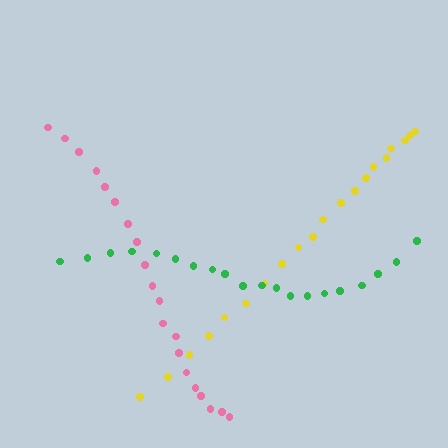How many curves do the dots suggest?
There are 3 distinct paths.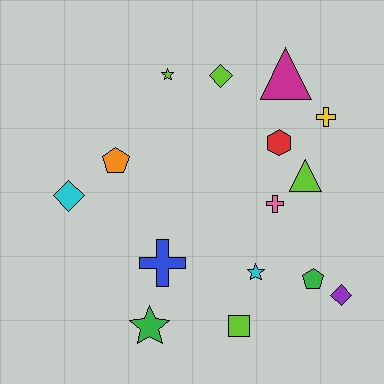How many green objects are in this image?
There are 2 green objects.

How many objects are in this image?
There are 15 objects.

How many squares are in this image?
There is 1 square.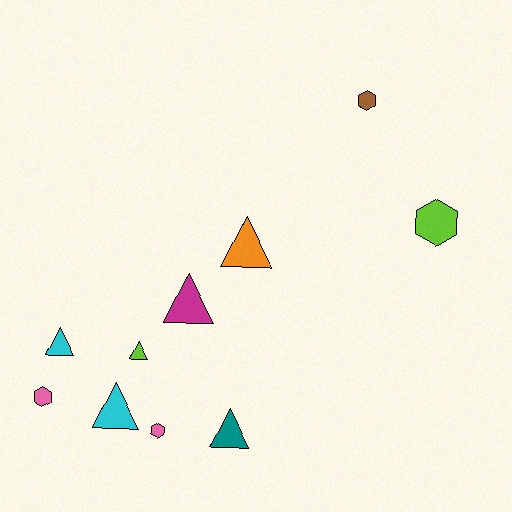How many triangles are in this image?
There are 6 triangles.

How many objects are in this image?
There are 10 objects.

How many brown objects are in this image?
There is 1 brown object.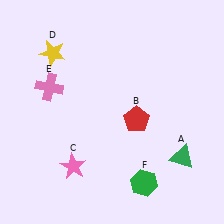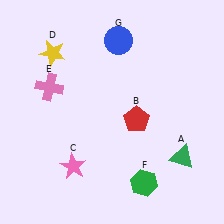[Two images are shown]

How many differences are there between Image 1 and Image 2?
There is 1 difference between the two images.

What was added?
A blue circle (G) was added in Image 2.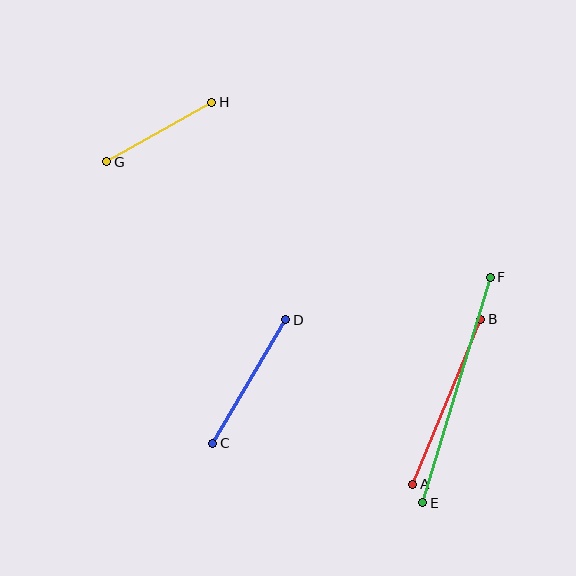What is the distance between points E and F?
The distance is approximately 235 pixels.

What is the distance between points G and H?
The distance is approximately 121 pixels.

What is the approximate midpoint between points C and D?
The midpoint is at approximately (249, 382) pixels.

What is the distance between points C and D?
The distance is approximately 144 pixels.